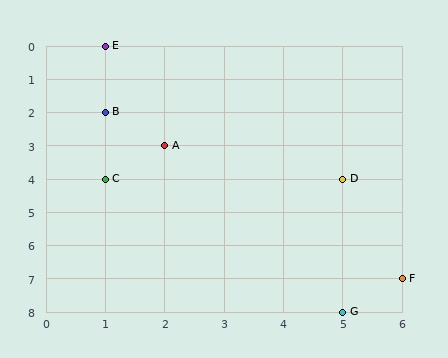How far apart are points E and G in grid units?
Points E and G are 4 columns and 8 rows apart (about 8.9 grid units diagonally).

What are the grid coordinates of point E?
Point E is at grid coordinates (1, 0).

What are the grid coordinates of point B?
Point B is at grid coordinates (1, 2).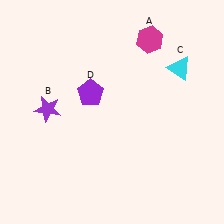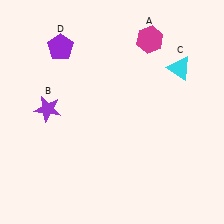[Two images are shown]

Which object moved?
The purple pentagon (D) moved up.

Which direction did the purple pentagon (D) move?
The purple pentagon (D) moved up.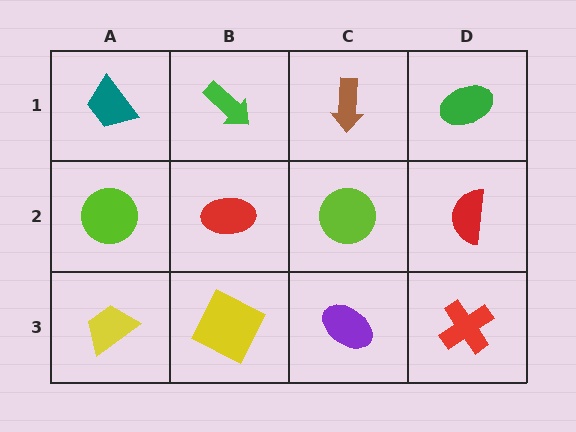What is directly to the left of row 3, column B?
A yellow trapezoid.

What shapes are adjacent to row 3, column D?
A red semicircle (row 2, column D), a purple ellipse (row 3, column C).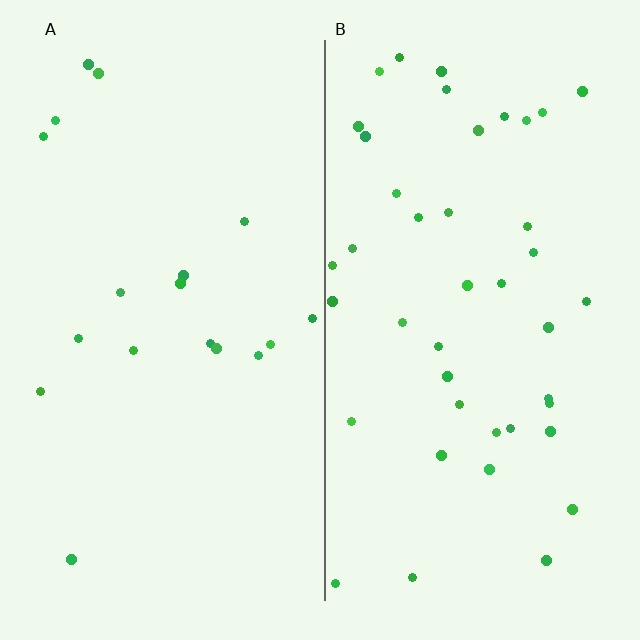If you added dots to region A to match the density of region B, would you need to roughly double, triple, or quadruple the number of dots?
Approximately double.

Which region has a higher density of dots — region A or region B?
B (the right).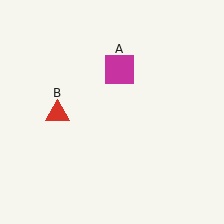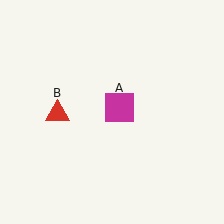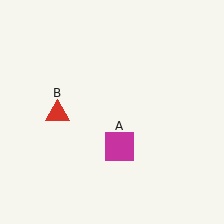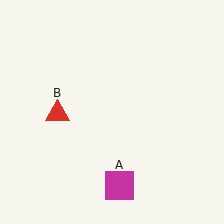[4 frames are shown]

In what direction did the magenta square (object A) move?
The magenta square (object A) moved down.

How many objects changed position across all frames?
1 object changed position: magenta square (object A).